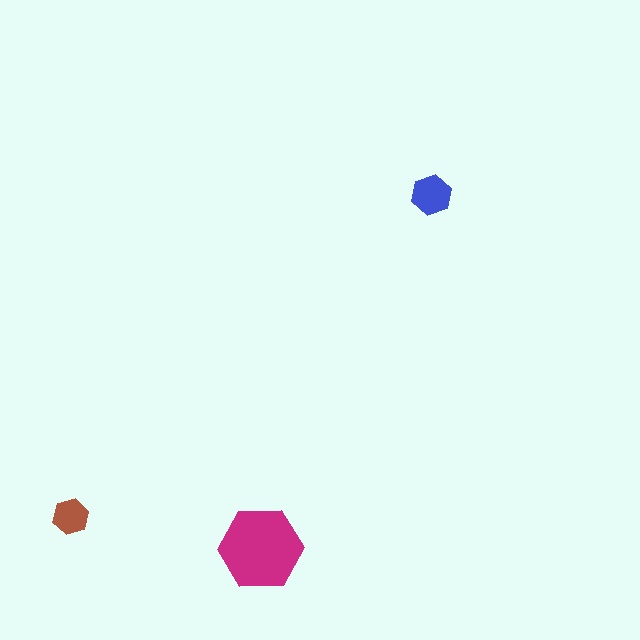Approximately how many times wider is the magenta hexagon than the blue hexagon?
About 2 times wider.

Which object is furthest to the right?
The blue hexagon is rightmost.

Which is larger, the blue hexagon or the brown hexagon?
The blue one.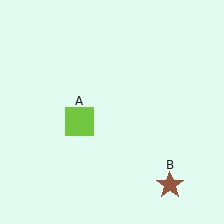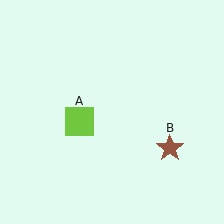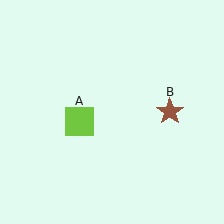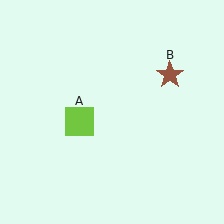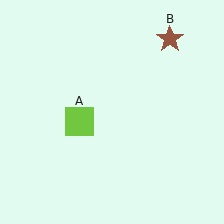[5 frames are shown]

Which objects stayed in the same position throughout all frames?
Lime square (object A) remained stationary.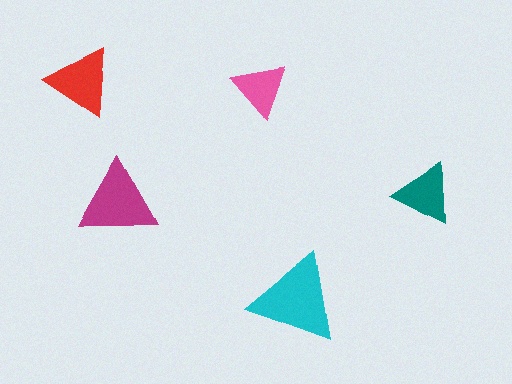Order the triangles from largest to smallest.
the cyan one, the magenta one, the red one, the teal one, the pink one.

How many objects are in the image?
There are 5 objects in the image.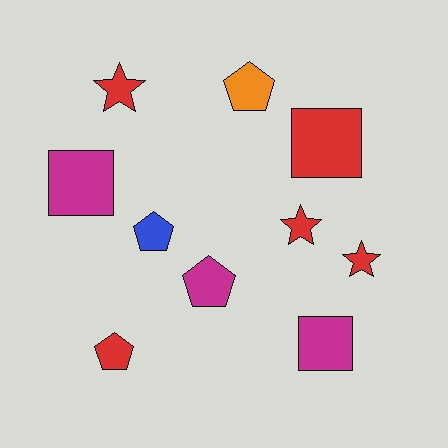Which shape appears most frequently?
Pentagon, with 4 objects.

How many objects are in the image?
There are 10 objects.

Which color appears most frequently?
Red, with 5 objects.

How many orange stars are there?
There are no orange stars.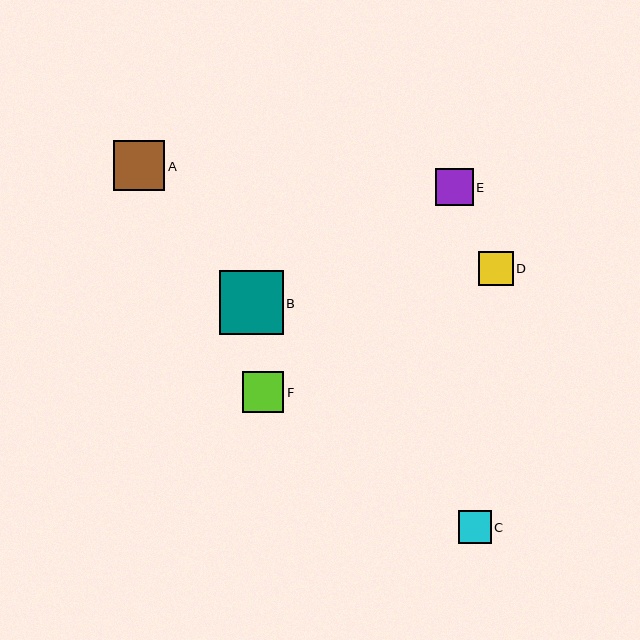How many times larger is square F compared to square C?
Square F is approximately 1.2 times the size of square C.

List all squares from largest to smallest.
From largest to smallest: B, A, F, E, D, C.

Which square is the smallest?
Square C is the smallest with a size of approximately 33 pixels.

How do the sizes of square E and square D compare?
Square E and square D are approximately the same size.